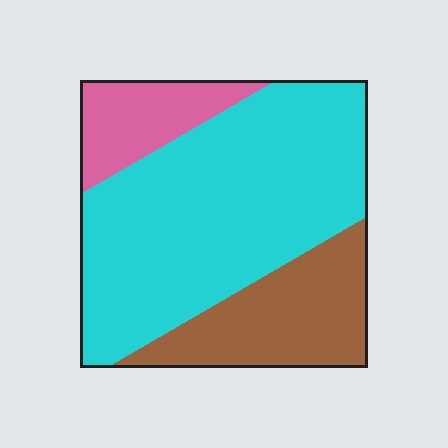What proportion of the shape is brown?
Brown takes up less than a quarter of the shape.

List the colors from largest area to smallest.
From largest to smallest: cyan, brown, pink.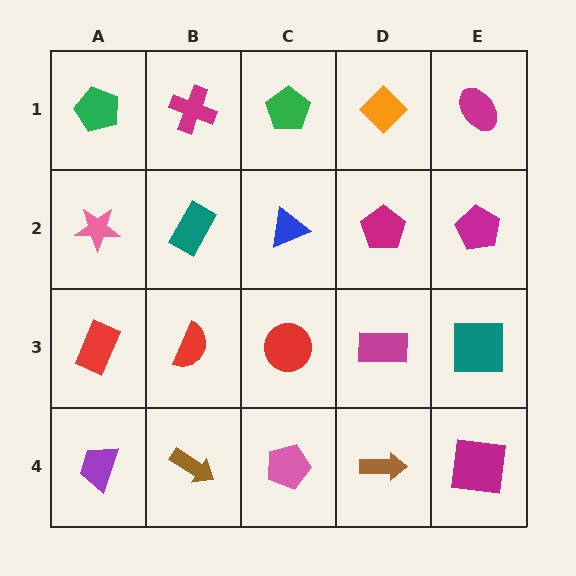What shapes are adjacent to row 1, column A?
A pink star (row 2, column A), a magenta cross (row 1, column B).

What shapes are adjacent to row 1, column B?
A teal rectangle (row 2, column B), a green pentagon (row 1, column A), a green pentagon (row 1, column C).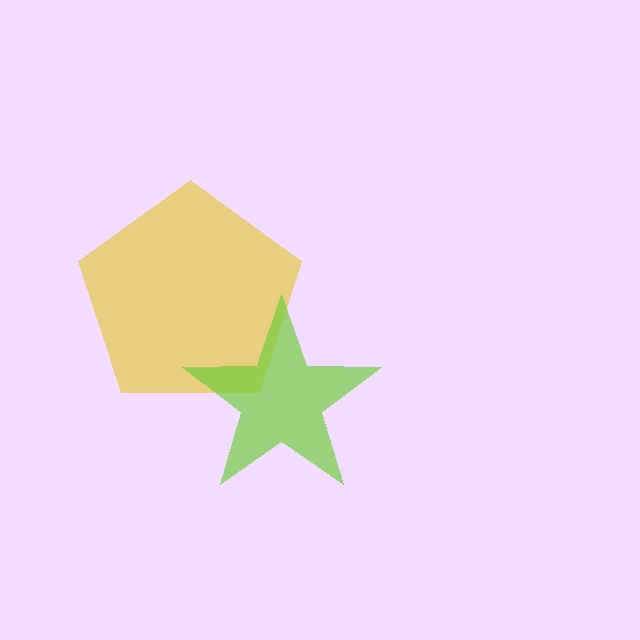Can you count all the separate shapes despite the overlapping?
Yes, there are 2 separate shapes.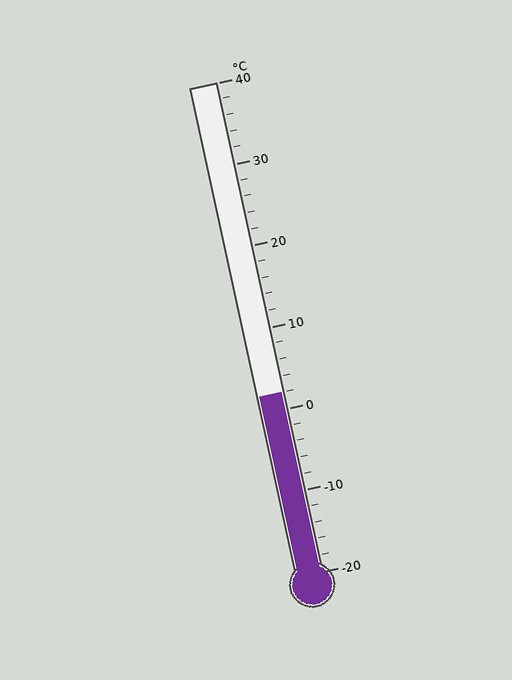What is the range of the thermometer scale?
The thermometer scale ranges from -20°C to 40°C.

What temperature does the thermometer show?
The thermometer shows approximately 2°C.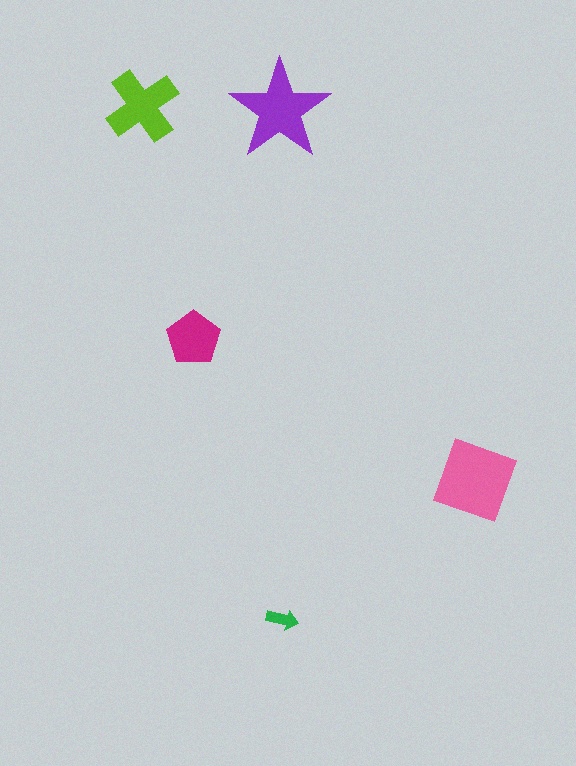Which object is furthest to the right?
The pink diamond is rightmost.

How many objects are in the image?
There are 5 objects in the image.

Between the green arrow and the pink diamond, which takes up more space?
The pink diamond.